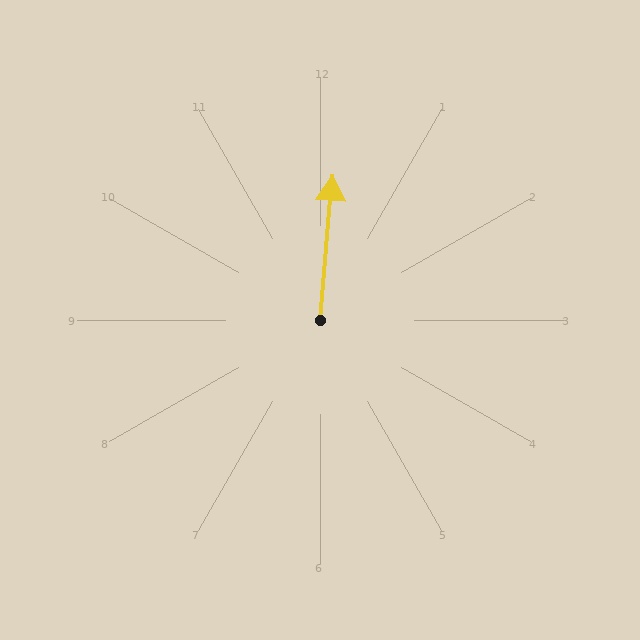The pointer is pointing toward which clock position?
Roughly 12 o'clock.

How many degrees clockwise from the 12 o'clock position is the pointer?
Approximately 5 degrees.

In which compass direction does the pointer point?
North.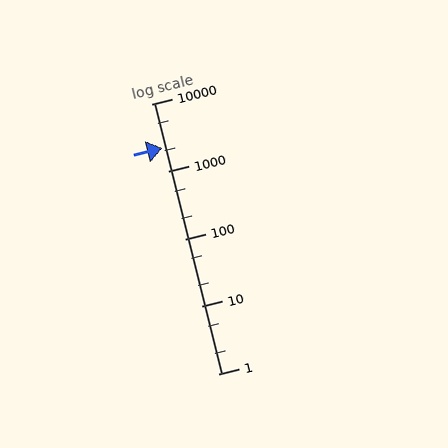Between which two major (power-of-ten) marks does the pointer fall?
The pointer is between 1000 and 10000.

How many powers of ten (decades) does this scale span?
The scale spans 4 decades, from 1 to 10000.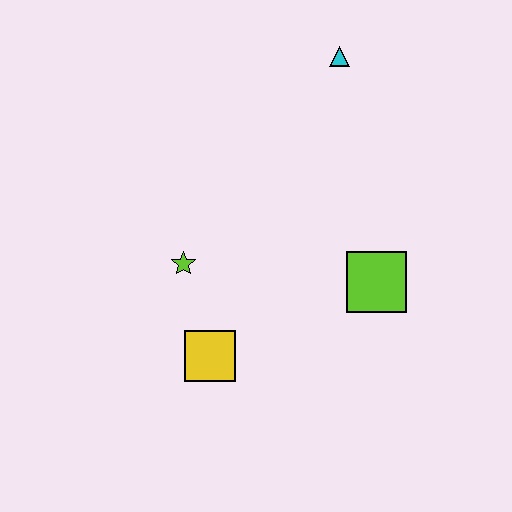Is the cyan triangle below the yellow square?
No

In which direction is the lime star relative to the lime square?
The lime star is to the left of the lime square.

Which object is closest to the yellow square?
The lime star is closest to the yellow square.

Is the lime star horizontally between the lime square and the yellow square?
No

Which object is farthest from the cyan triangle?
The yellow square is farthest from the cyan triangle.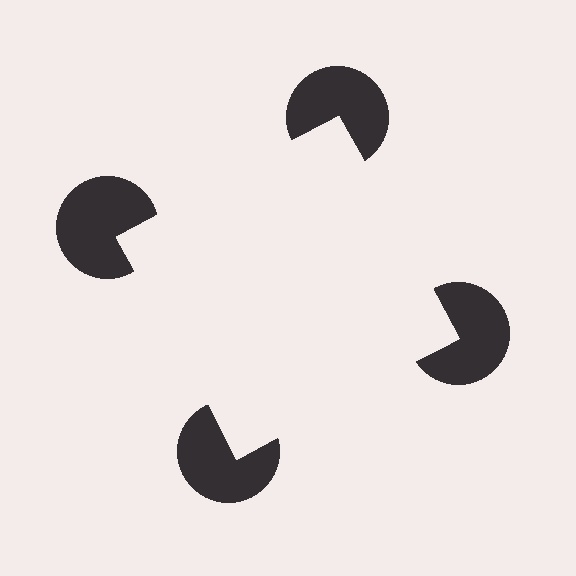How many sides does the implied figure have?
4 sides.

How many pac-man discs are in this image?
There are 4 — one at each vertex of the illusory square.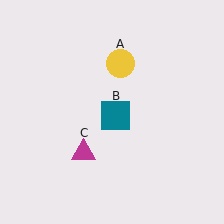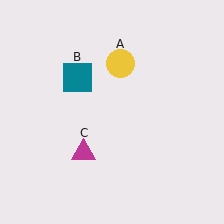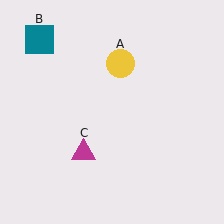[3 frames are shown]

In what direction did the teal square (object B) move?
The teal square (object B) moved up and to the left.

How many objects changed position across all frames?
1 object changed position: teal square (object B).